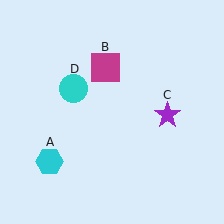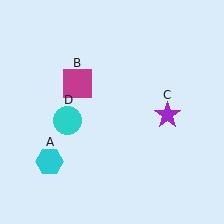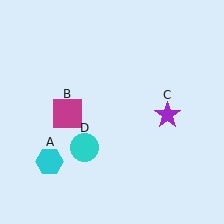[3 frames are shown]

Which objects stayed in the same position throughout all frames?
Cyan hexagon (object A) and purple star (object C) remained stationary.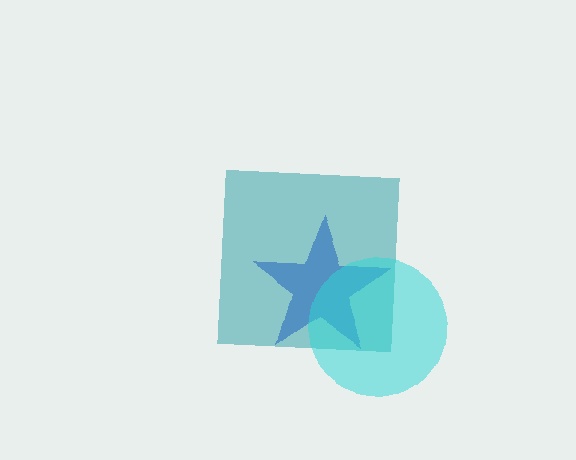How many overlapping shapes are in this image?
There are 3 overlapping shapes in the image.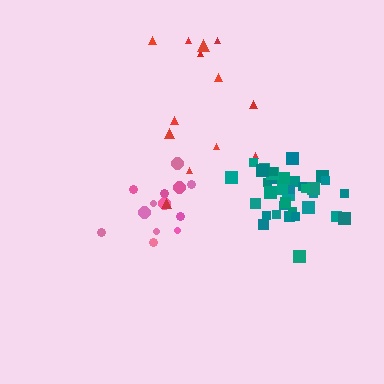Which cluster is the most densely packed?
Teal.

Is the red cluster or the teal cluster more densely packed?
Teal.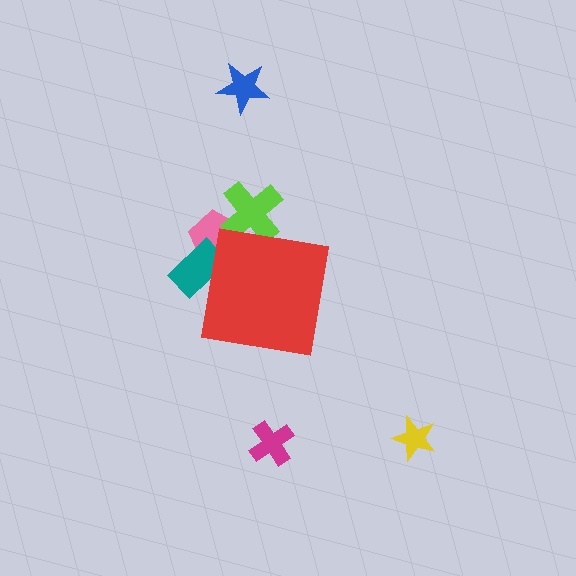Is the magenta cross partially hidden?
No, the magenta cross is fully visible.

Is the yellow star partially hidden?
No, the yellow star is fully visible.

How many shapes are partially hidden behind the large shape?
3 shapes are partially hidden.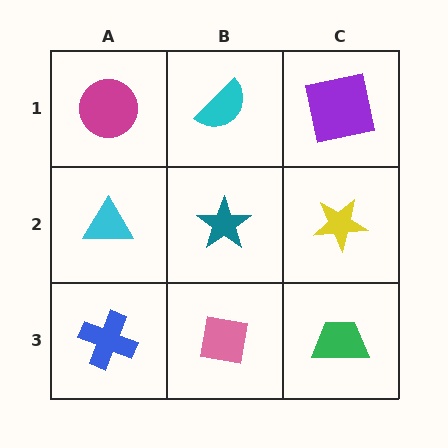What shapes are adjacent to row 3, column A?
A cyan triangle (row 2, column A), a pink square (row 3, column B).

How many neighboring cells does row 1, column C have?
2.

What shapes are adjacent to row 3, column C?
A yellow star (row 2, column C), a pink square (row 3, column B).